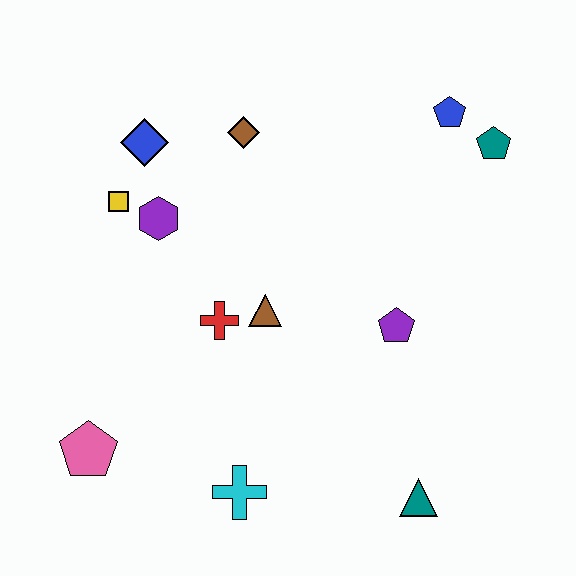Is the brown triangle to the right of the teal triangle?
No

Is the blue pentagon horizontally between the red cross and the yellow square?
No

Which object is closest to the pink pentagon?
The cyan cross is closest to the pink pentagon.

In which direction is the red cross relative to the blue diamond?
The red cross is below the blue diamond.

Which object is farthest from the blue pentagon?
The pink pentagon is farthest from the blue pentagon.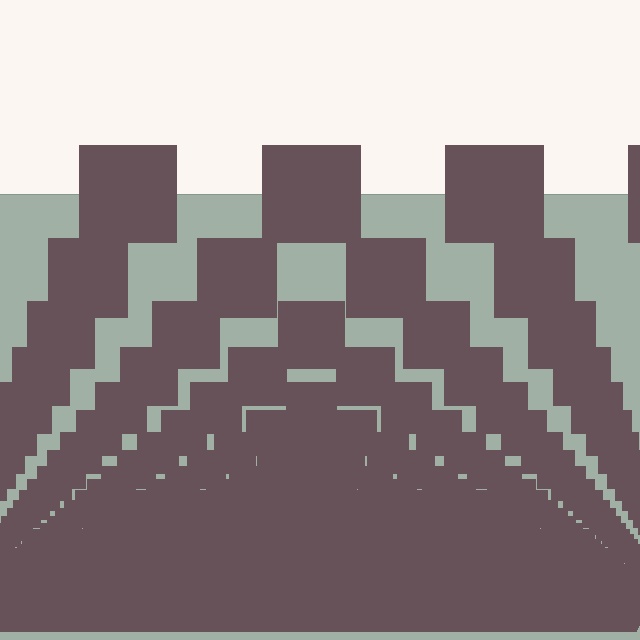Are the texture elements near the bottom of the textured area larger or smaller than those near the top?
Smaller. The gradient is inverted — elements near the bottom are smaller and denser.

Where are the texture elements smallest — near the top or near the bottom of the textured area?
Near the bottom.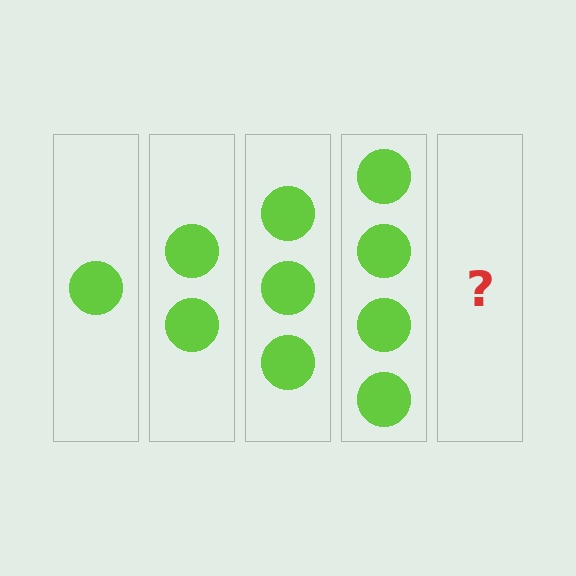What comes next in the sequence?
The next element should be 5 circles.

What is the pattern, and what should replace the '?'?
The pattern is that each step adds one more circle. The '?' should be 5 circles.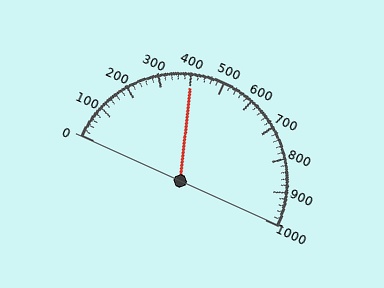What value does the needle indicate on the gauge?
The needle indicates approximately 400.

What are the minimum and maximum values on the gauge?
The gauge ranges from 0 to 1000.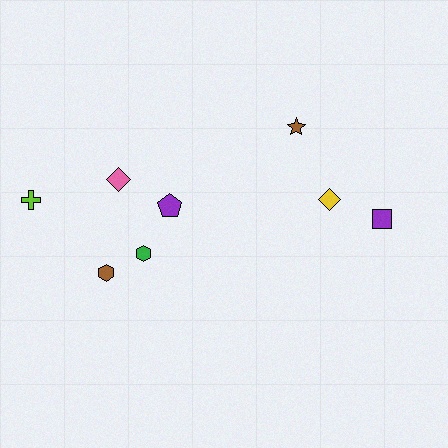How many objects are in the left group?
There are 5 objects.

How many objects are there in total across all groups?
There are 8 objects.